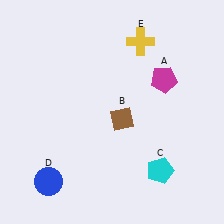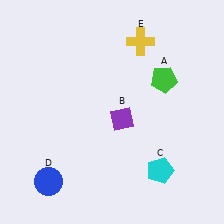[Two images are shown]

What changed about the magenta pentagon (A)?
In Image 1, A is magenta. In Image 2, it changed to green.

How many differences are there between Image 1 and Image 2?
There are 2 differences between the two images.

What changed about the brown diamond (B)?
In Image 1, B is brown. In Image 2, it changed to purple.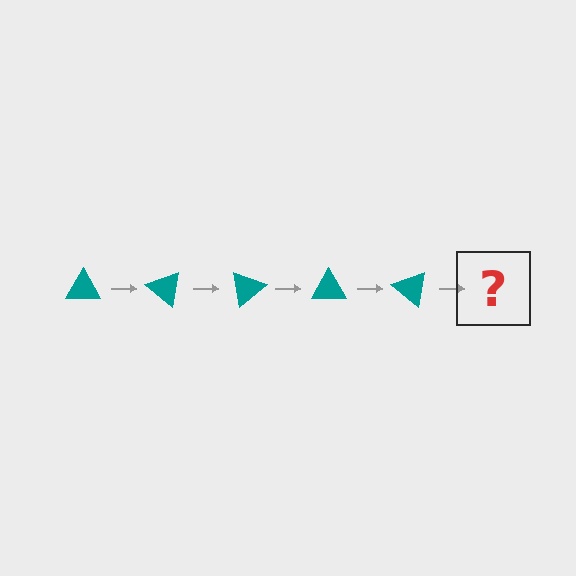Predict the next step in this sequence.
The next step is a teal triangle rotated 200 degrees.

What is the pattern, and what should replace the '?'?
The pattern is that the triangle rotates 40 degrees each step. The '?' should be a teal triangle rotated 200 degrees.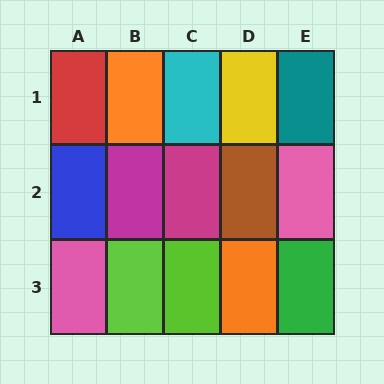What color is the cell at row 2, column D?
Brown.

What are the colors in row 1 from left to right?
Red, orange, cyan, yellow, teal.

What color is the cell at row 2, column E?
Pink.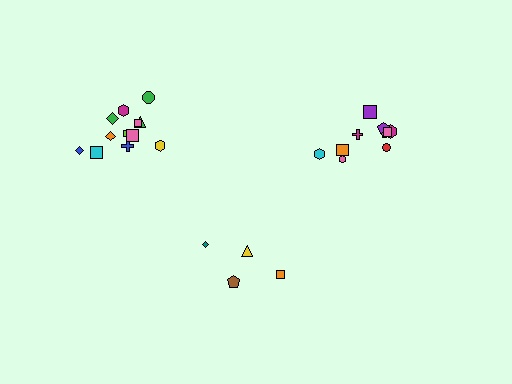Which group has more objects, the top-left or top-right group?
The top-left group.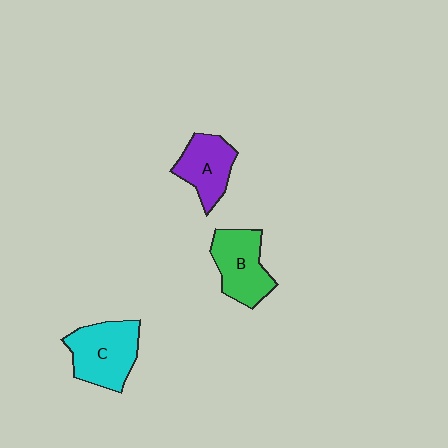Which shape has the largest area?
Shape C (cyan).